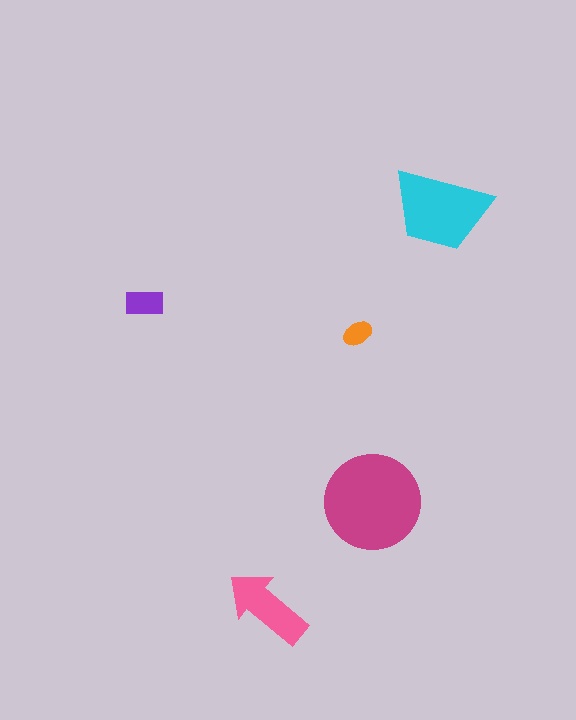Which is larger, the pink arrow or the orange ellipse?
The pink arrow.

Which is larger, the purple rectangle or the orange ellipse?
The purple rectangle.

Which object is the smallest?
The orange ellipse.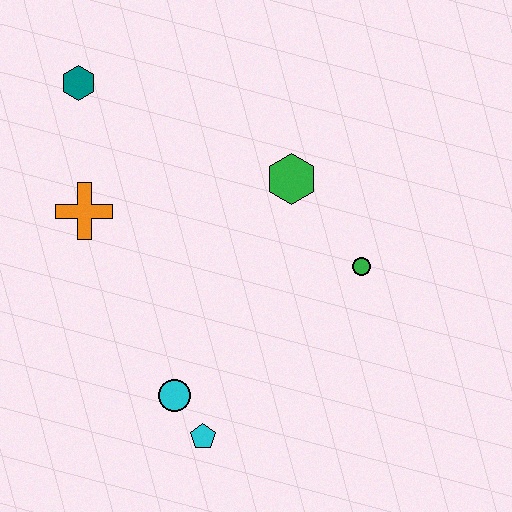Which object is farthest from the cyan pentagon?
The teal hexagon is farthest from the cyan pentagon.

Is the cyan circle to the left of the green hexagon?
Yes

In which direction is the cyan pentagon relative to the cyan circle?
The cyan pentagon is below the cyan circle.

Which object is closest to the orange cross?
The teal hexagon is closest to the orange cross.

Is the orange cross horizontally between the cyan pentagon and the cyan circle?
No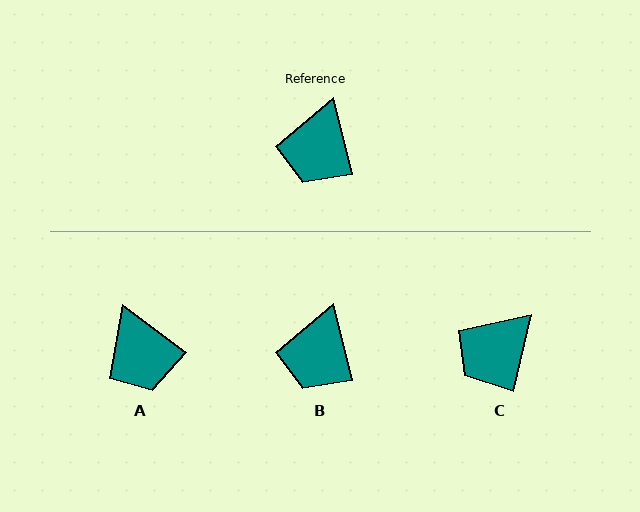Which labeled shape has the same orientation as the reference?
B.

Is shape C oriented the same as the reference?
No, it is off by about 28 degrees.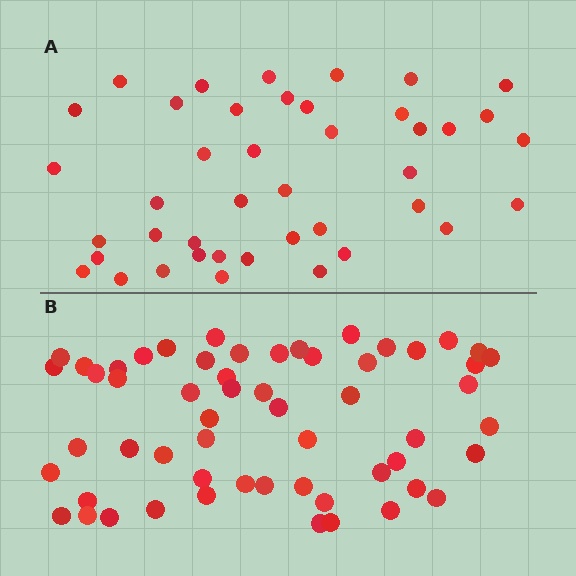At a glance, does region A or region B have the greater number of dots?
Region B (the bottom region) has more dots.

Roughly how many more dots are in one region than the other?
Region B has approximately 15 more dots than region A.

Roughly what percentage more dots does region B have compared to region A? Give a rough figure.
About 35% more.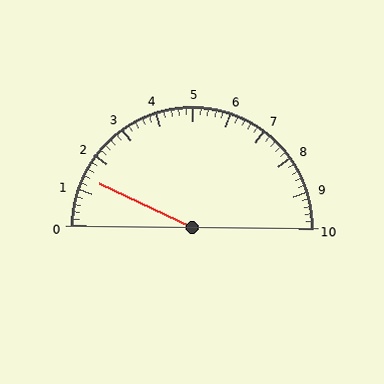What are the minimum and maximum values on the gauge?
The gauge ranges from 0 to 10.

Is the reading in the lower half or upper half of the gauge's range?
The reading is in the lower half of the range (0 to 10).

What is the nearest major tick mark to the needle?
The nearest major tick mark is 1.